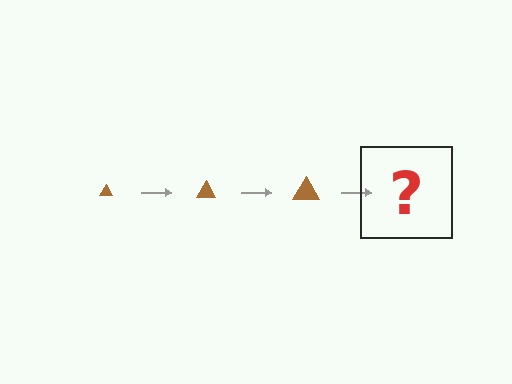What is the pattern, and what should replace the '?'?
The pattern is that the triangle gets progressively larger each step. The '?' should be a brown triangle, larger than the previous one.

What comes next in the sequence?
The next element should be a brown triangle, larger than the previous one.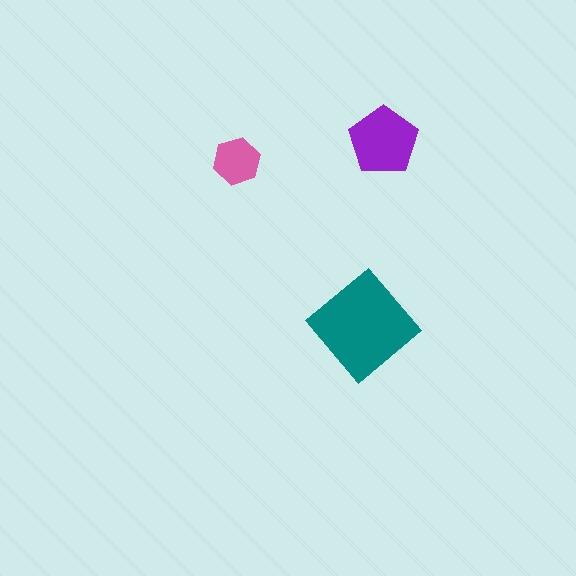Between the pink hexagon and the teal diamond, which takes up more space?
The teal diamond.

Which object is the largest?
The teal diamond.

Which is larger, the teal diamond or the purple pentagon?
The teal diamond.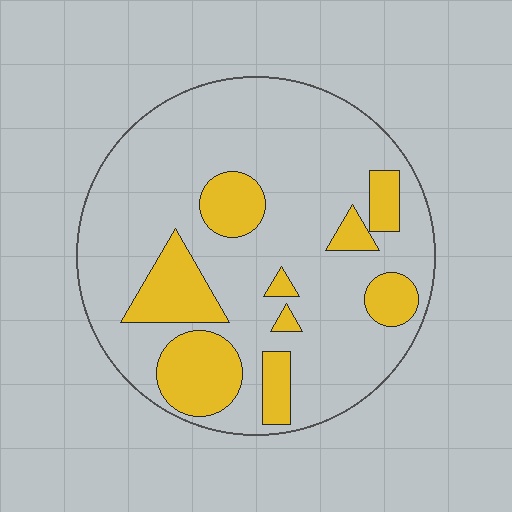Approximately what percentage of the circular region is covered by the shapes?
Approximately 25%.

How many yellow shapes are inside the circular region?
9.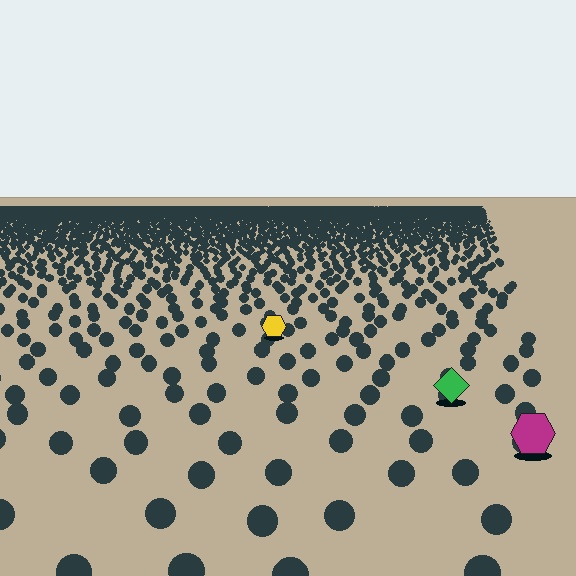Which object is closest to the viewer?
The magenta hexagon is closest. The texture marks near it are larger and more spread out.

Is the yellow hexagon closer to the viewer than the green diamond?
No. The green diamond is closer — you can tell from the texture gradient: the ground texture is coarser near it.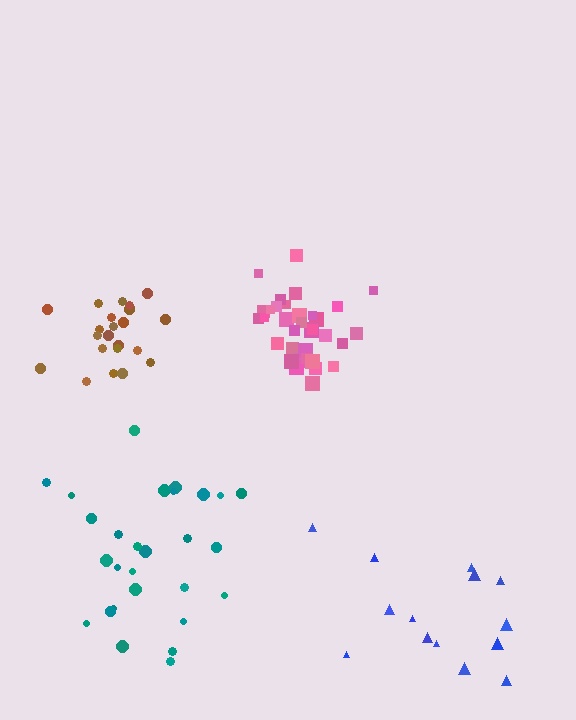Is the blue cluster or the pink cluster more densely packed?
Pink.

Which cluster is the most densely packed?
Pink.